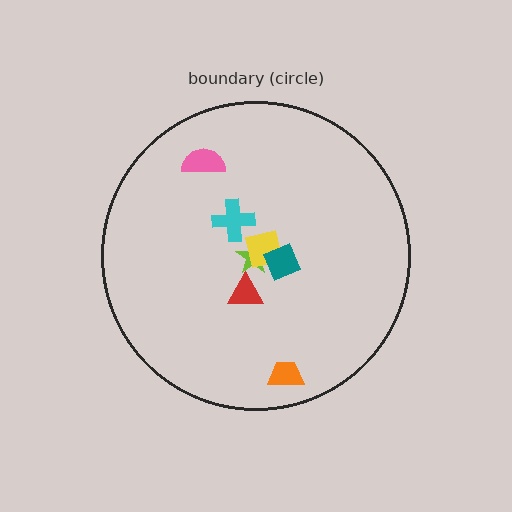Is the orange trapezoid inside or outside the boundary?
Inside.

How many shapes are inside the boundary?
7 inside, 0 outside.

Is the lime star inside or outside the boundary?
Inside.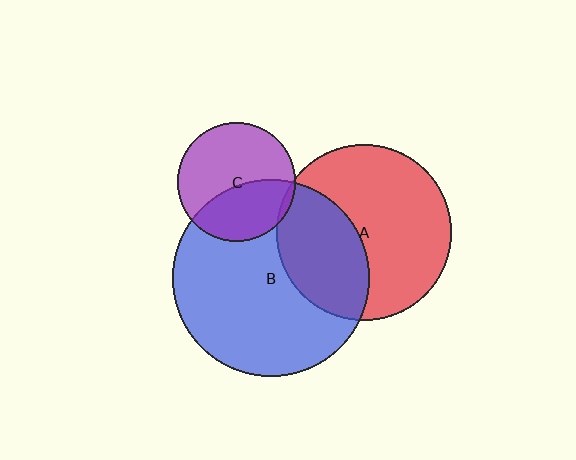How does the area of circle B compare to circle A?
Approximately 1.3 times.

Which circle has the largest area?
Circle B (blue).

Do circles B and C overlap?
Yes.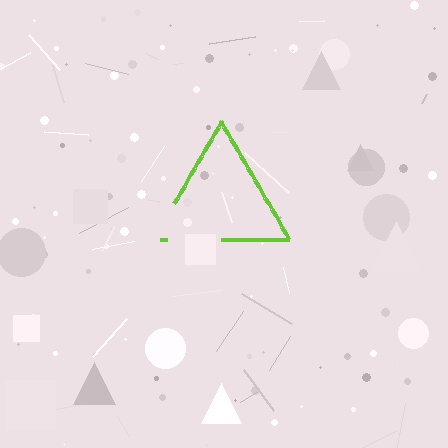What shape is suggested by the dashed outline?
The dashed outline suggests a triangle.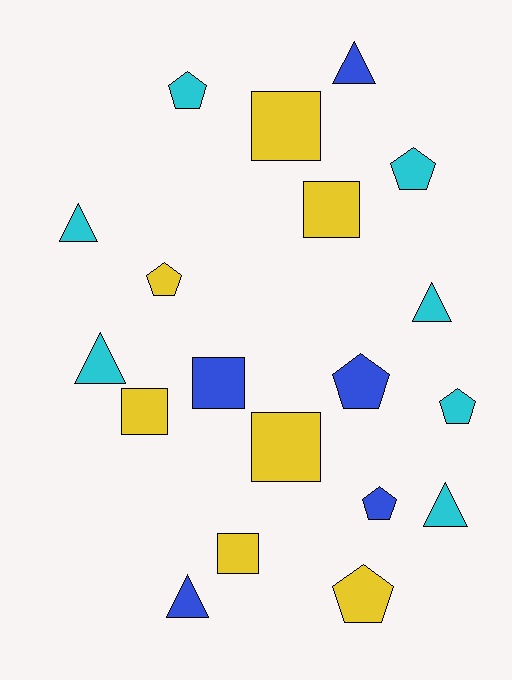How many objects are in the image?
There are 19 objects.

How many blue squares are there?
There is 1 blue square.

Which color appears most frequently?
Cyan, with 7 objects.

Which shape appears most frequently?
Pentagon, with 7 objects.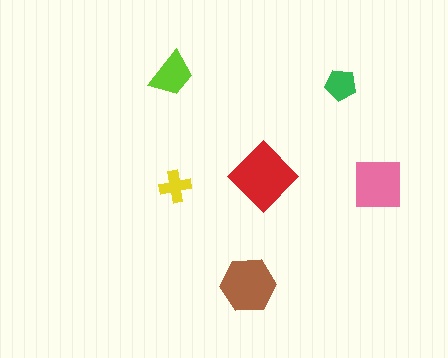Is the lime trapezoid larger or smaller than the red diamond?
Smaller.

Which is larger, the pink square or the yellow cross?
The pink square.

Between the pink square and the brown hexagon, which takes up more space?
The brown hexagon.